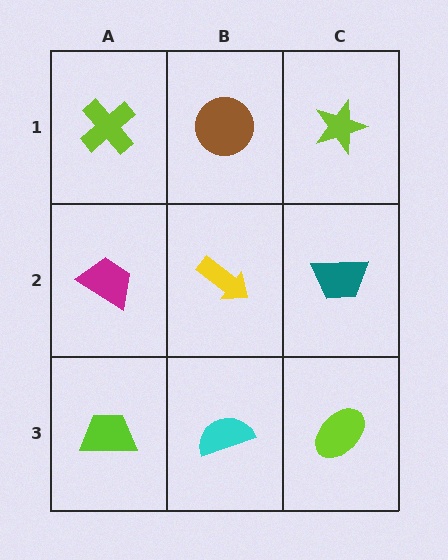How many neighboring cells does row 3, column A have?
2.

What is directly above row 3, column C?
A teal trapezoid.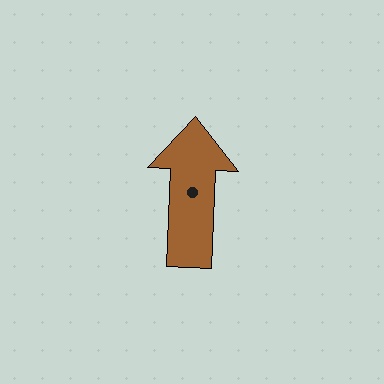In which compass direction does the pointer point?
North.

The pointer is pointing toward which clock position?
Roughly 12 o'clock.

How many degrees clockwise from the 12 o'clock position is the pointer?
Approximately 2 degrees.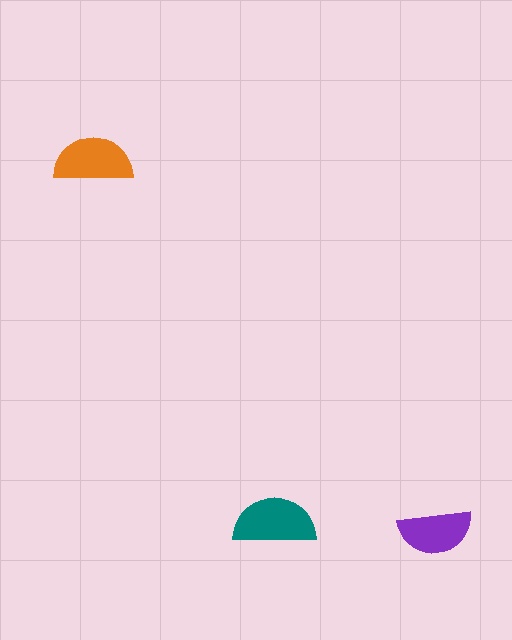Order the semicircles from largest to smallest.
the teal one, the orange one, the purple one.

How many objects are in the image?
There are 3 objects in the image.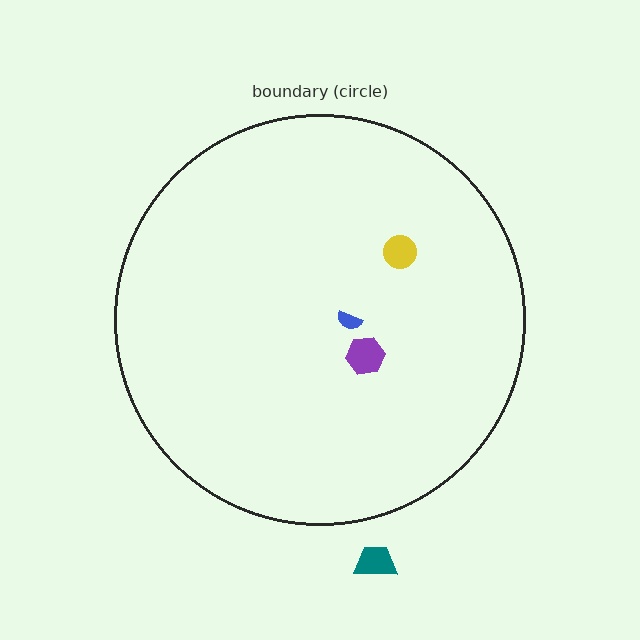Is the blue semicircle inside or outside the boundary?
Inside.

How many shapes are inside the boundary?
3 inside, 1 outside.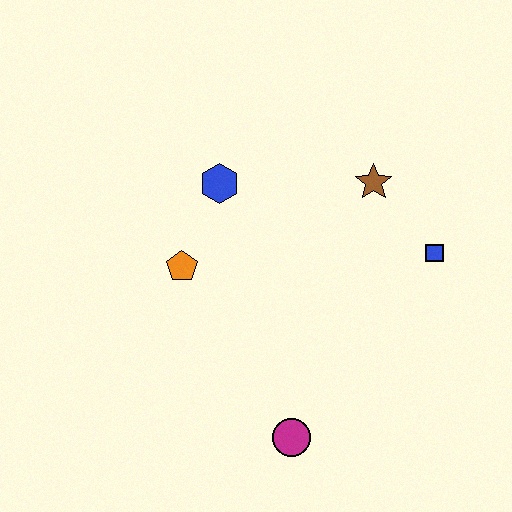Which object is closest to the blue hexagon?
The orange pentagon is closest to the blue hexagon.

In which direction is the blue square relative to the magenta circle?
The blue square is above the magenta circle.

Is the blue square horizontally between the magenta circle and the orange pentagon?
No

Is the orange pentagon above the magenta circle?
Yes